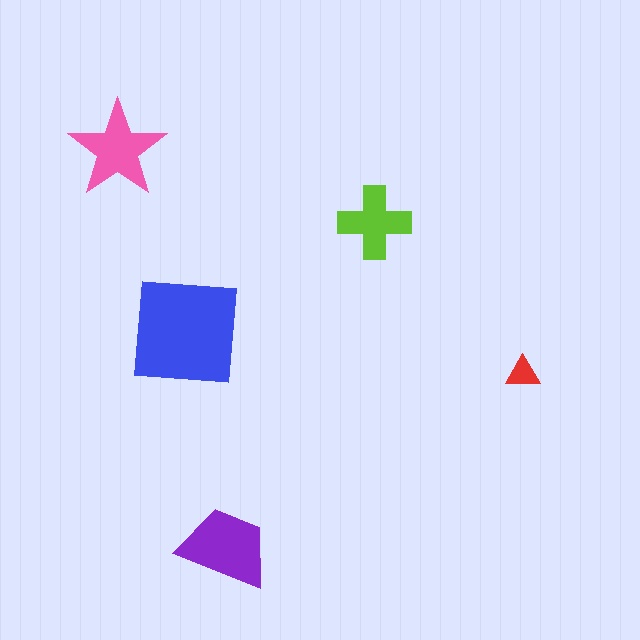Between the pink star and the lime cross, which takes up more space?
The pink star.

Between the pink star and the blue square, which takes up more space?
The blue square.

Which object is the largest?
The blue square.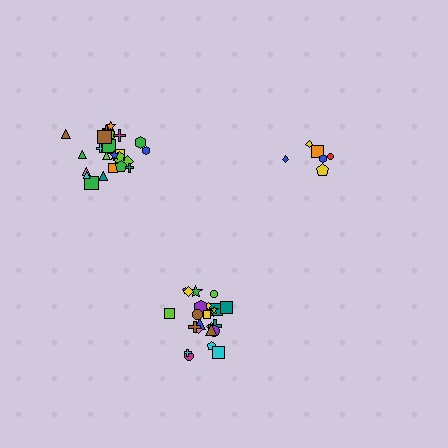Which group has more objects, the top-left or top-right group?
The top-left group.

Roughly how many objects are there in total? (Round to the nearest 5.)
Roughly 55 objects in total.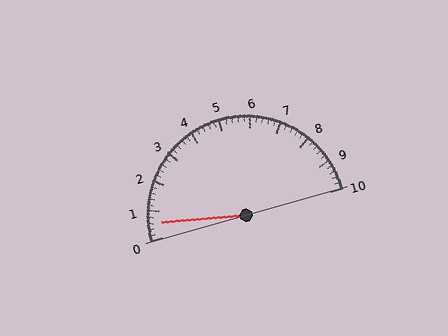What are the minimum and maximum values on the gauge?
The gauge ranges from 0 to 10.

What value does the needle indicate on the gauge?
The needle indicates approximately 0.6.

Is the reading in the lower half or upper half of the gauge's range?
The reading is in the lower half of the range (0 to 10).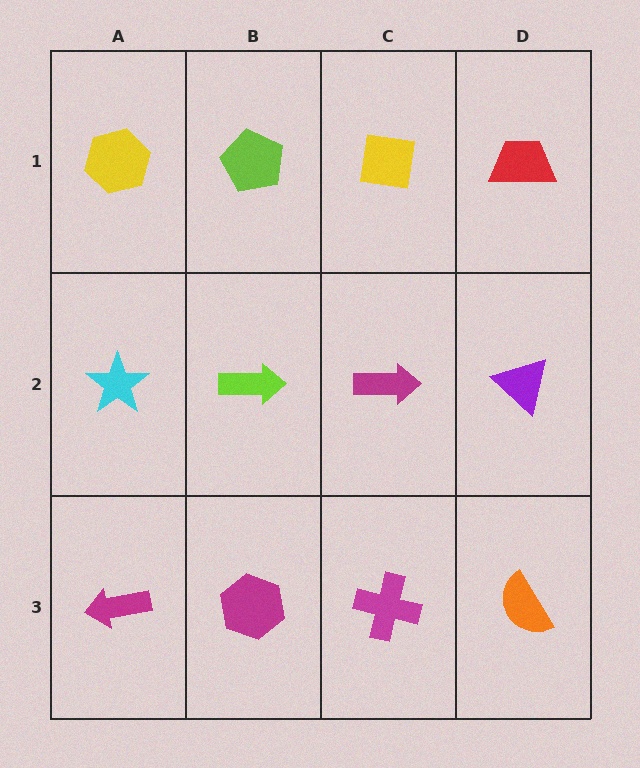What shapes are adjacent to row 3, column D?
A purple triangle (row 2, column D), a magenta cross (row 3, column C).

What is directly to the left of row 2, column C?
A lime arrow.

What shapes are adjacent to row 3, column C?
A magenta arrow (row 2, column C), a magenta hexagon (row 3, column B), an orange semicircle (row 3, column D).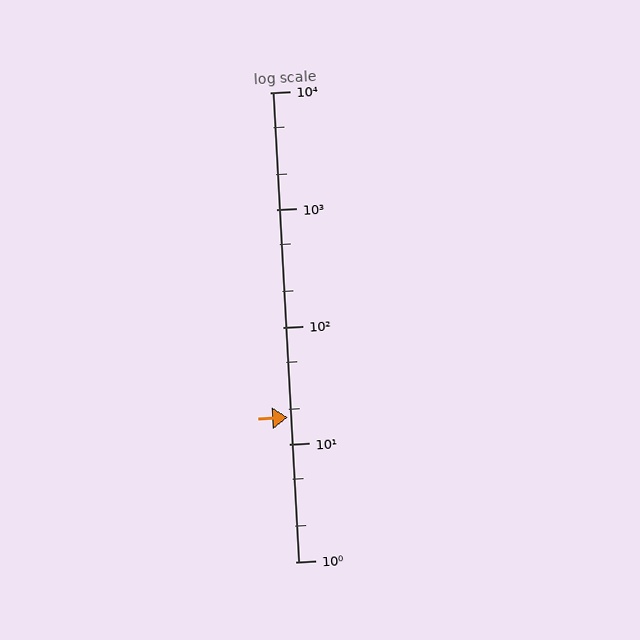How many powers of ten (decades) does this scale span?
The scale spans 4 decades, from 1 to 10000.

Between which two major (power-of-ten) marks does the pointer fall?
The pointer is between 10 and 100.